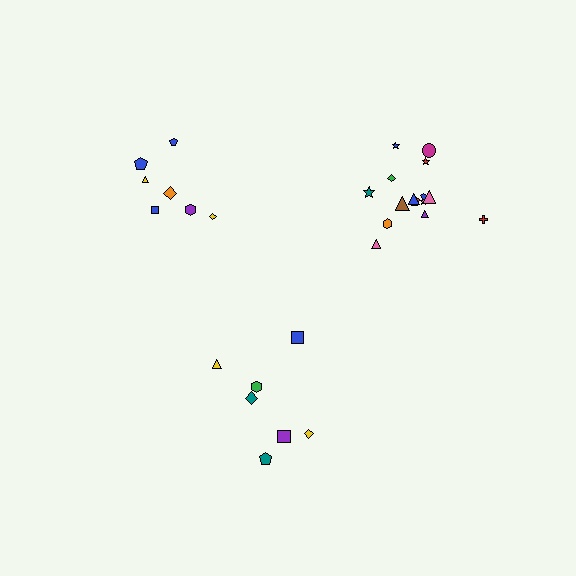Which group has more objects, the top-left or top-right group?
The top-right group.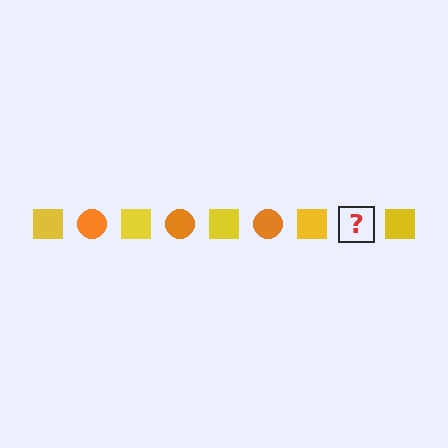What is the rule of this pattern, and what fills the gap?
The rule is that the pattern alternates between yellow square and orange circle. The gap should be filled with an orange circle.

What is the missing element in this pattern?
The missing element is an orange circle.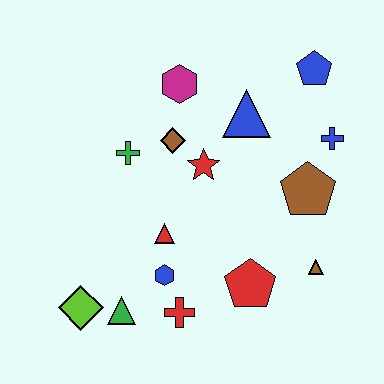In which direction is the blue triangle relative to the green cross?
The blue triangle is to the right of the green cross.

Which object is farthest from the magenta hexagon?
The lime diamond is farthest from the magenta hexagon.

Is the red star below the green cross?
Yes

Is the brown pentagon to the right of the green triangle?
Yes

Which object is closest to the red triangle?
The blue hexagon is closest to the red triangle.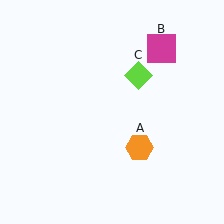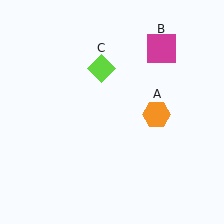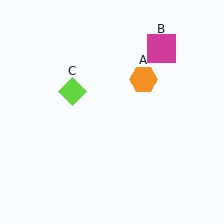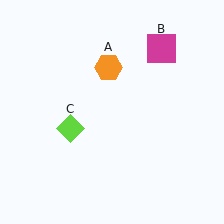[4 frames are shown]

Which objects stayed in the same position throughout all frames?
Magenta square (object B) remained stationary.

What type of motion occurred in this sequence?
The orange hexagon (object A), lime diamond (object C) rotated counterclockwise around the center of the scene.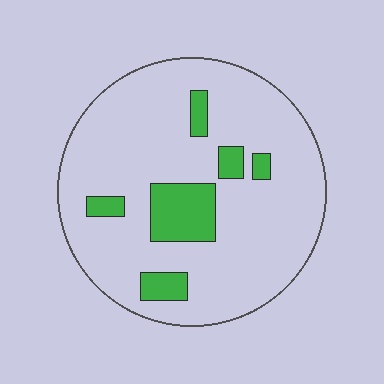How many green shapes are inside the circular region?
6.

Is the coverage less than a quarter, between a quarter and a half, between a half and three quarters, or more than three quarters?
Less than a quarter.